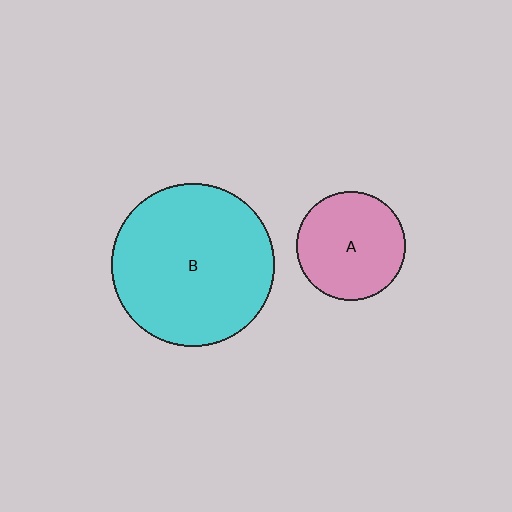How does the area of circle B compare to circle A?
Approximately 2.2 times.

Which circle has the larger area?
Circle B (cyan).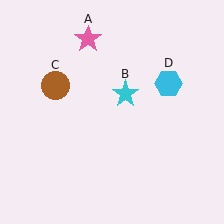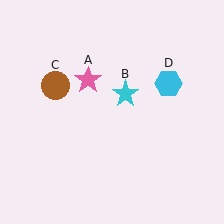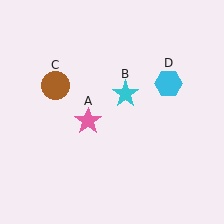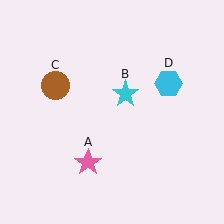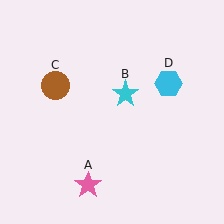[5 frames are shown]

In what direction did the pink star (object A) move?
The pink star (object A) moved down.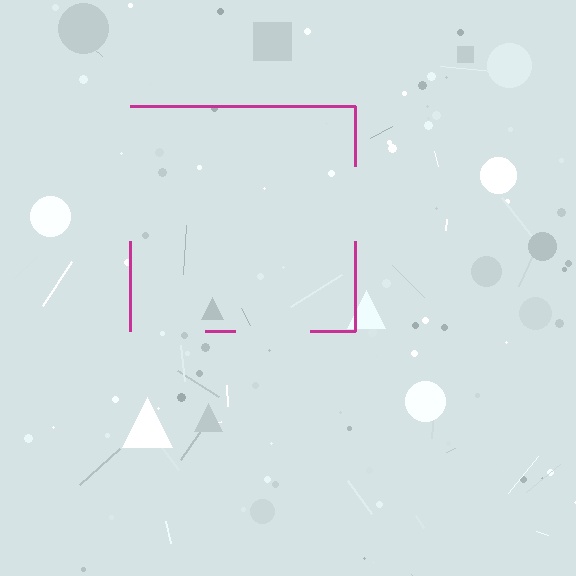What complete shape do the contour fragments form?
The contour fragments form a square.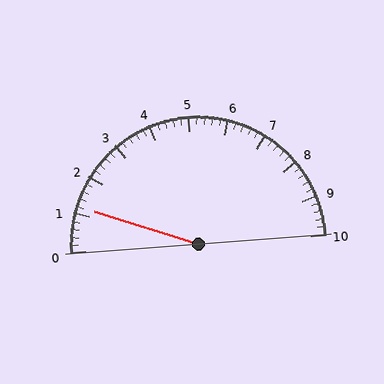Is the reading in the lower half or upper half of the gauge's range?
The reading is in the lower half of the range (0 to 10).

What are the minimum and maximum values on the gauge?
The gauge ranges from 0 to 10.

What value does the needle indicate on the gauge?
The needle indicates approximately 1.2.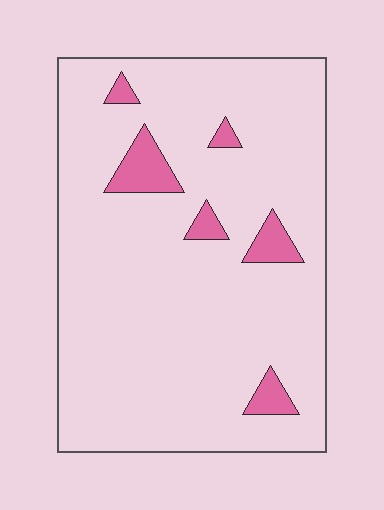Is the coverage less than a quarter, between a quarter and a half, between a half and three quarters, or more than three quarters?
Less than a quarter.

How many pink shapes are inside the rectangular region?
6.